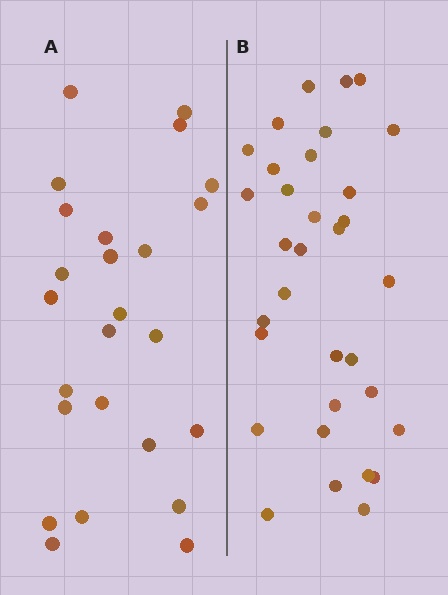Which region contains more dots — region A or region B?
Region B (the right region) has more dots.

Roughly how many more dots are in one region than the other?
Region B has roughly 8 or so more dots than region A.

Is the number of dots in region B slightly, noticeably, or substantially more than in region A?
Region B has noticeably more, but not dramatically so. The ratio is roughly 1.3 to 1.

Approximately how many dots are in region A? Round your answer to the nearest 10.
About 20 dots. (The exact count is 25, which rounds to 20.)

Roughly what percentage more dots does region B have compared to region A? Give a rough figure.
About 30% more.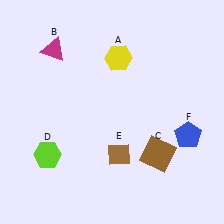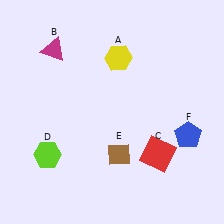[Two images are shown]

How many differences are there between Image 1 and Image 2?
There is 1 difference between the two images.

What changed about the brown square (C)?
In Image 1, C is brown. In Image 2, it changed to red.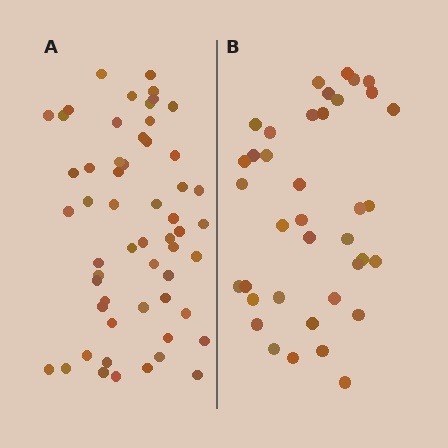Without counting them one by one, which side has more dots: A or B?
Region A (the left region) has more dots.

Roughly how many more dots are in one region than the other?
Region A has approximately 20 more dots than region B.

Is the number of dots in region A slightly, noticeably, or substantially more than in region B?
Region A has substantially more. The ratio is roughly 1.5 to 1.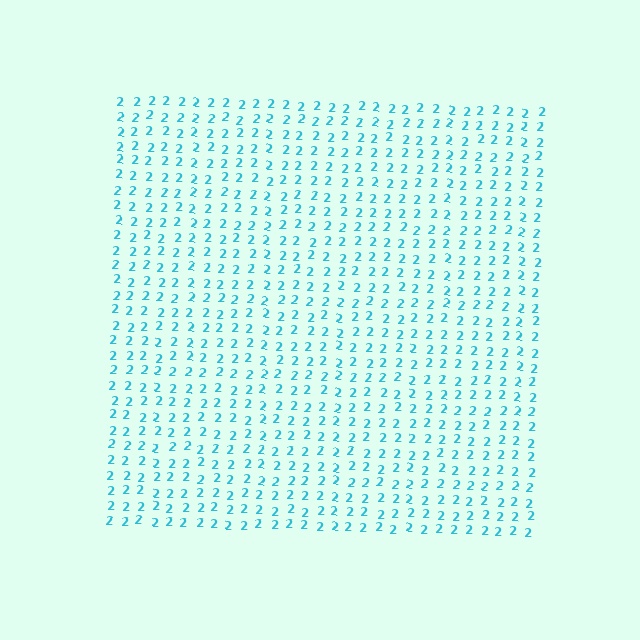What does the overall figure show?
The overall figure shows a square.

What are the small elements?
The small elements are digit 2's.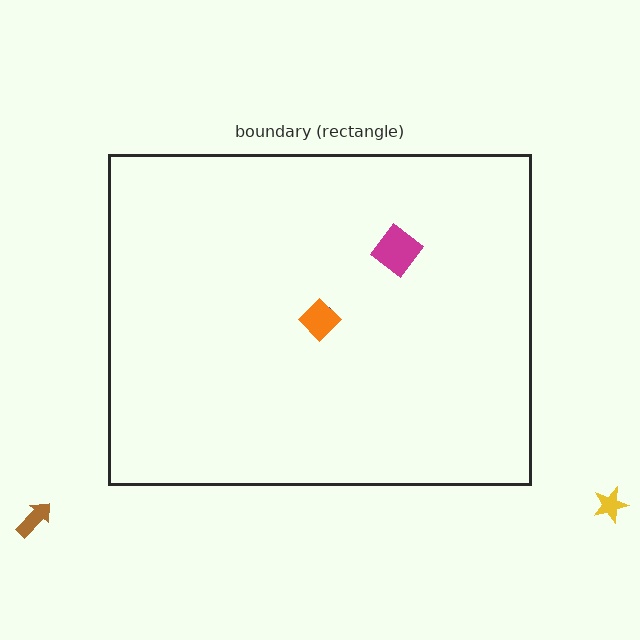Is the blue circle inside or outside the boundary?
Inside.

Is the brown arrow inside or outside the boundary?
Outside.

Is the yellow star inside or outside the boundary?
Outside.